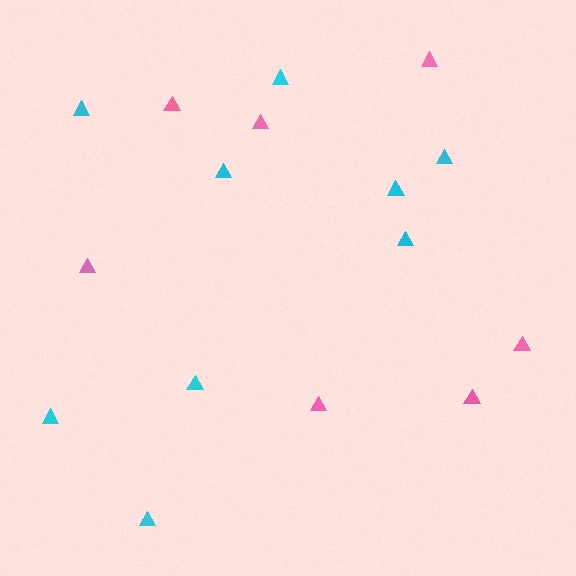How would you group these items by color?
There are 2 groups: one group of pink triangles (7) and one group of cyan triangles (9).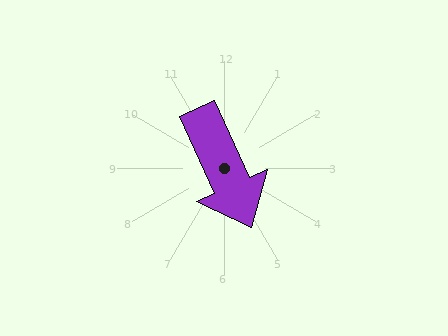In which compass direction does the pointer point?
Southeast.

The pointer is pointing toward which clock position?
Roughly 5 o'clock.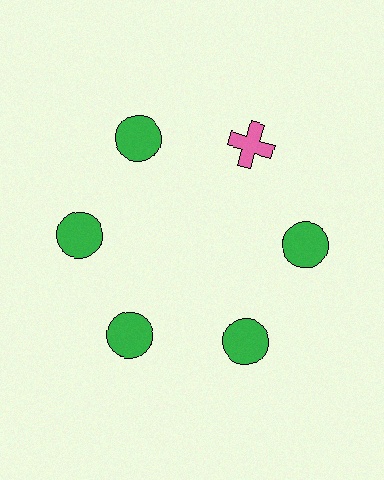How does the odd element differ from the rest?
It differs in both color (pink instead of green) and shape (cross instead of circle).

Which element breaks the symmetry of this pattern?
The pink cross at roughly the 1 o'clock position breaks the symmetry. All other shapes are green circles.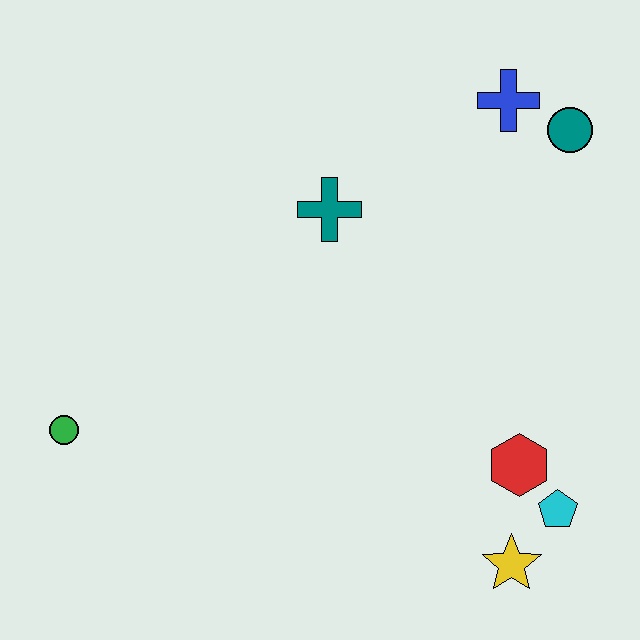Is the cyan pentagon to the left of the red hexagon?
No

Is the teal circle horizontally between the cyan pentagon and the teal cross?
No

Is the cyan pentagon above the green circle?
No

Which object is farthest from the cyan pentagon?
The green circle is farthest from the cyan pentagon.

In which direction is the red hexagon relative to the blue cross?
The red hexagon is below the blue cross.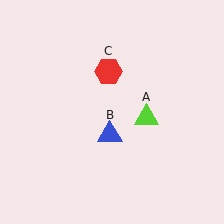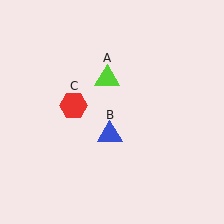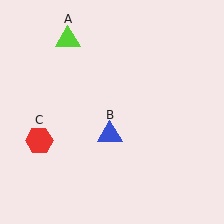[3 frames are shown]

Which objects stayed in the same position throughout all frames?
Blue triangle (object B) remained stationary.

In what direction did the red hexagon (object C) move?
The red hexagon (object C) moved down and to the left.